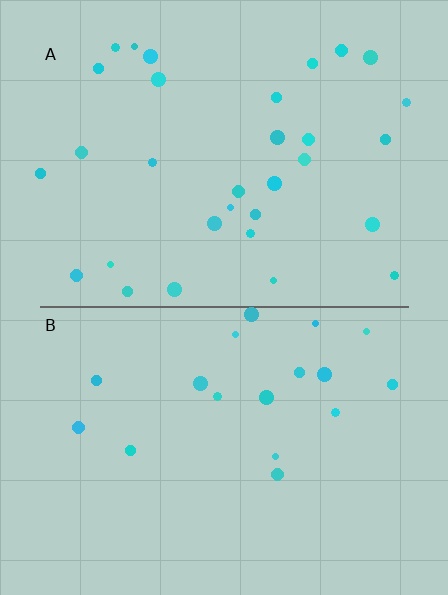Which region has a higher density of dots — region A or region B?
A (the top).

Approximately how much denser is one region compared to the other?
Approximately 1.8× — region A over region B.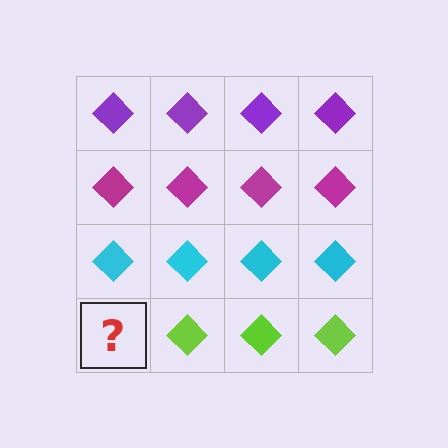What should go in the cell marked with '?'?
The missing cell should contain a lime diamond.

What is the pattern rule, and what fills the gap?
The rule is that each row has a consistent color. The gap should be filled with a lime diamond.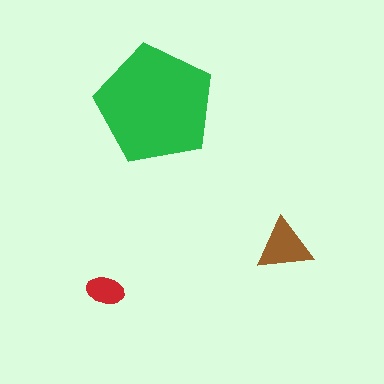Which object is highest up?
The green pentagon is topmost.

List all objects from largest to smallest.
The green pentagon, the brown triangle, the red ellipse.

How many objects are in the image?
There are 3 objects in the image.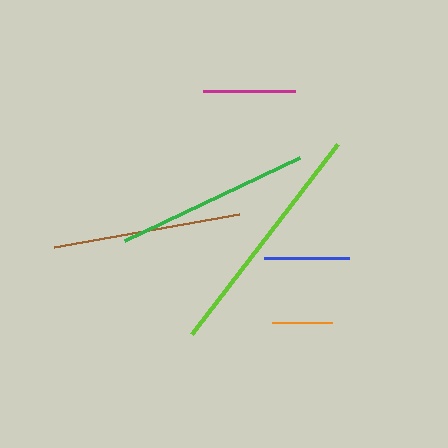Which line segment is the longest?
The lime line is the longest at approximately 240 pixels.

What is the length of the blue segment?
The blue segment is approximately 85 pixels long.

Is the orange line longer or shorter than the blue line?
The blue line is longer than the orange line.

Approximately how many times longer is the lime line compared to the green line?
The lime line is approximately 1.2 times the length of the green line.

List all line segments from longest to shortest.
From longest to shortest: lime, green, brown, magenta, blue, orange.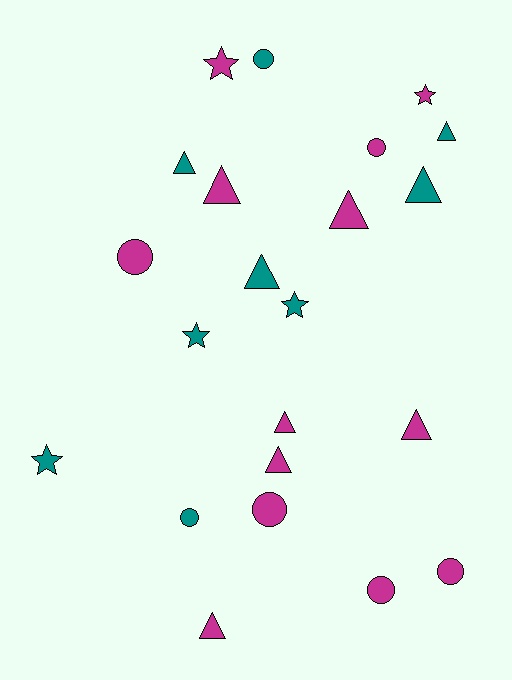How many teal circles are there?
There are 2 teal circles.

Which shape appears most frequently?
Triangle, with 10 objects.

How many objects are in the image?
There are 22 objects.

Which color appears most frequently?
Magenta, with 13 objects.